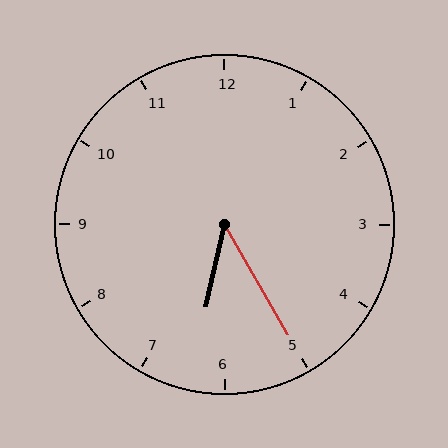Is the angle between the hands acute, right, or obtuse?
It is acute.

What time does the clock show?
6:25.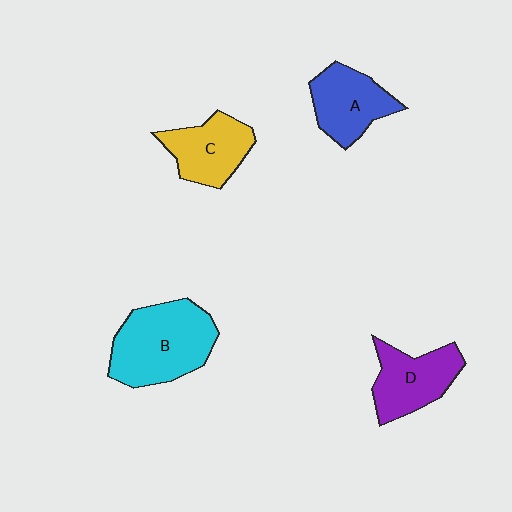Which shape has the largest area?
Shape B (cyan).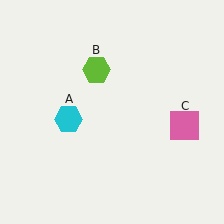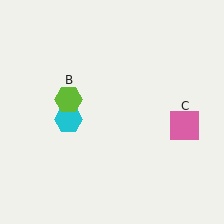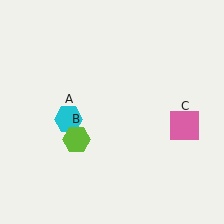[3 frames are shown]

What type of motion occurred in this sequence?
The lime hexagon (object B) rotated counterclockwise around the center of the scene.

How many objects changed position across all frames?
1 object changed position: lime hexagon (object B).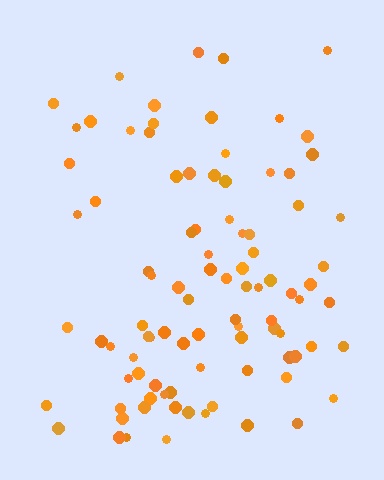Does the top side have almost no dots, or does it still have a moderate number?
Still a moderate number, just noticeably fewer than the bottom.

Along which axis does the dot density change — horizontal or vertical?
Vertical.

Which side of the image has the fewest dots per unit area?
The top.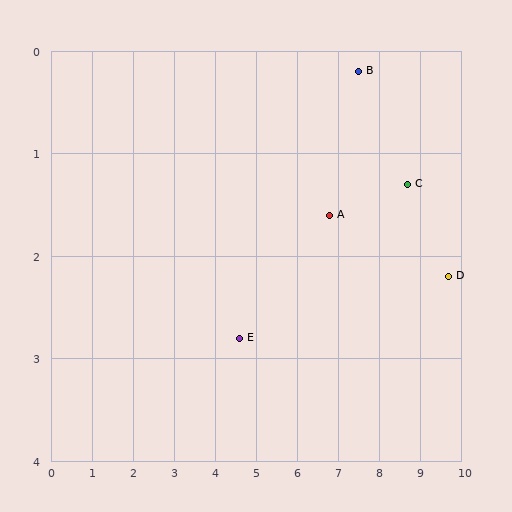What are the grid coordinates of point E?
Point E is at approximately (4.6, 2.8).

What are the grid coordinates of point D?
Point D is at approximately (9.7, 2.2).